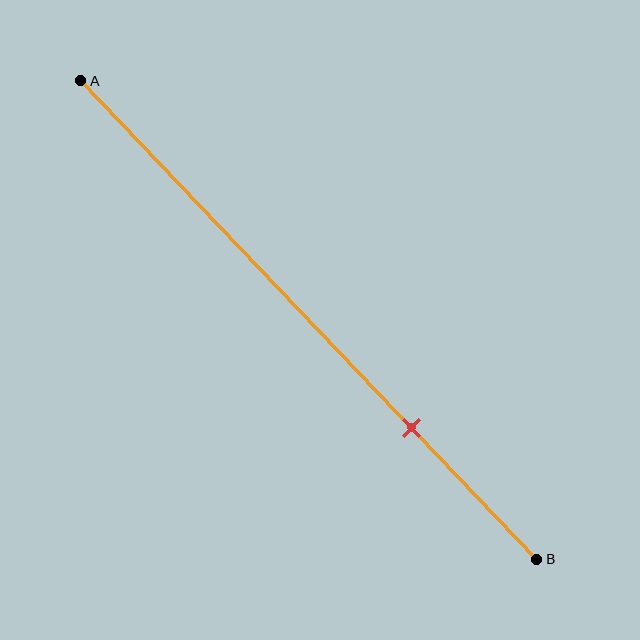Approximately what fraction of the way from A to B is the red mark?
The red mark is approximately 75% of the way from A to B.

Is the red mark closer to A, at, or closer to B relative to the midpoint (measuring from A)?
The red mark is closer to point B than the midpoint of segment AB.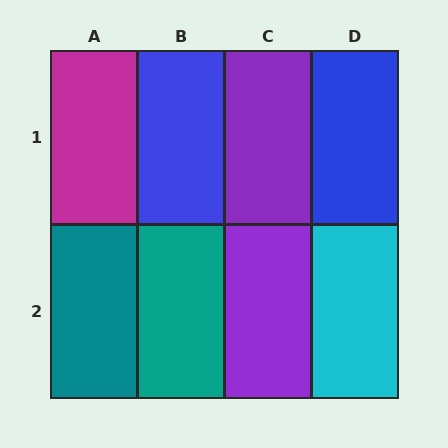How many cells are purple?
2 cells are purple.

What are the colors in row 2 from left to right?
Teal, teal, purple, cyan.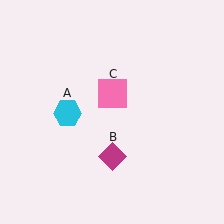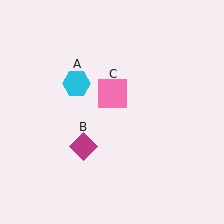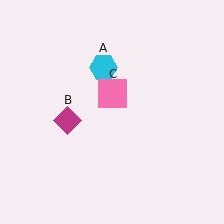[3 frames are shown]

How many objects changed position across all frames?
2 objects changed position: cyan hexagon (object A), magenta diamond (object B).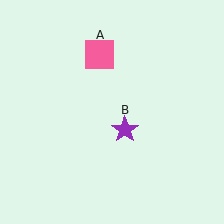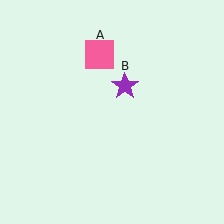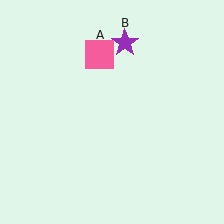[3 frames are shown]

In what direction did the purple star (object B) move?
The purple star (object B) moved up.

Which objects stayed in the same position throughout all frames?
Pink square (object A) remained stationary.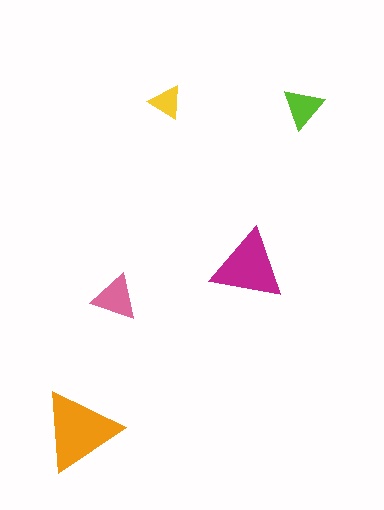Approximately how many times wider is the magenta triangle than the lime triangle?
About 2 times wider.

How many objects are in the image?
There are 5 objects in the image.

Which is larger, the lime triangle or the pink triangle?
The pink one.